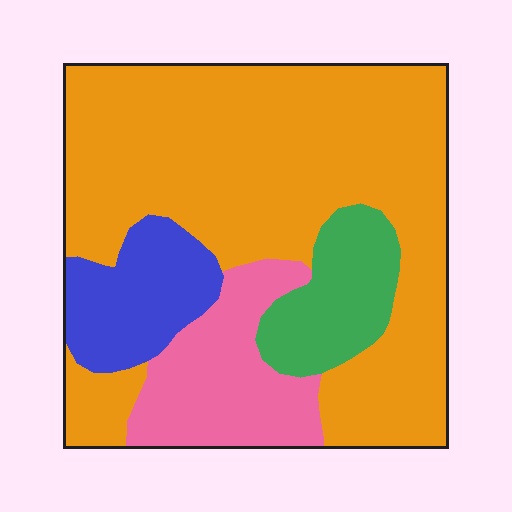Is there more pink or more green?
Pink.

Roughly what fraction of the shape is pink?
Pink takes up about one sixth (1/6) of the shape.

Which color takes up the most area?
Orange, at roughly 60%.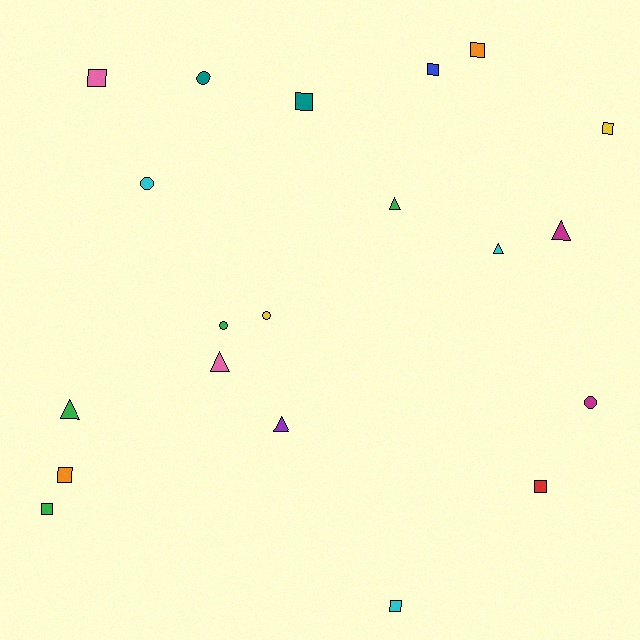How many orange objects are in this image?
There are 2 orange objects.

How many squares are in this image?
There are 9 squares.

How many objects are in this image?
There are 20 objects.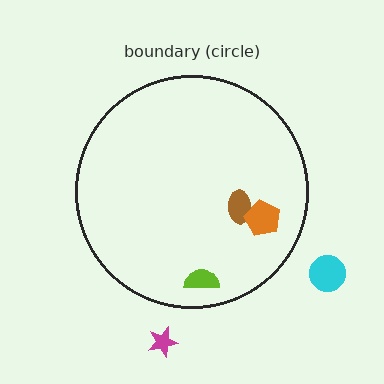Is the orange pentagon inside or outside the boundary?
Inside.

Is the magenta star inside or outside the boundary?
Outside.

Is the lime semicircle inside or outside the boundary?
Inside.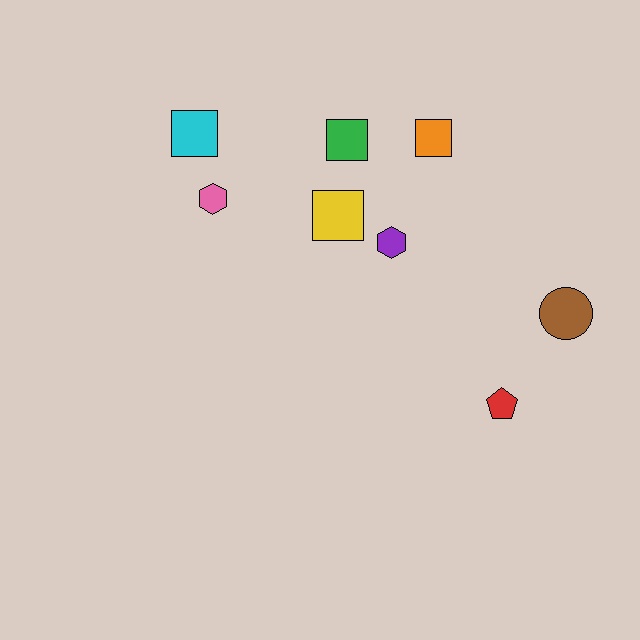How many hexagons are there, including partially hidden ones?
There are 2 hexagons.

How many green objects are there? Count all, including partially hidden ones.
There is 1 green object.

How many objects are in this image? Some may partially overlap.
There are 8 objects.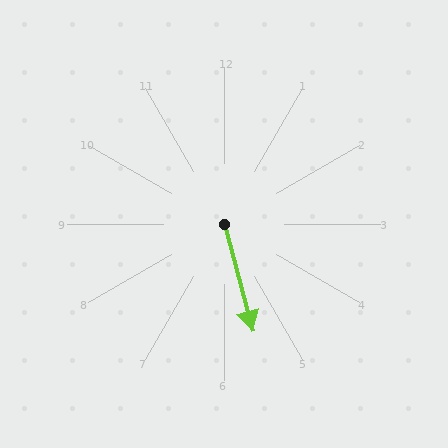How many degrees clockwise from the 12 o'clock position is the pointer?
Approximately 165 degrees.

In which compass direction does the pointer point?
South.